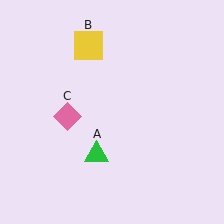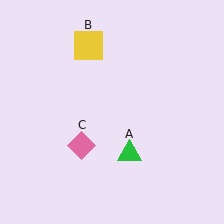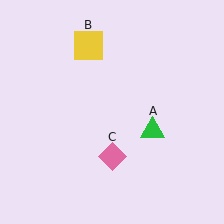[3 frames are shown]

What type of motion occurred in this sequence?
The green triangle (object A), pink diamond (object C) rotated counterclockwise around the center of the scene.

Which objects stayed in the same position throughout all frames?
Yellow square (object B) remained stationary.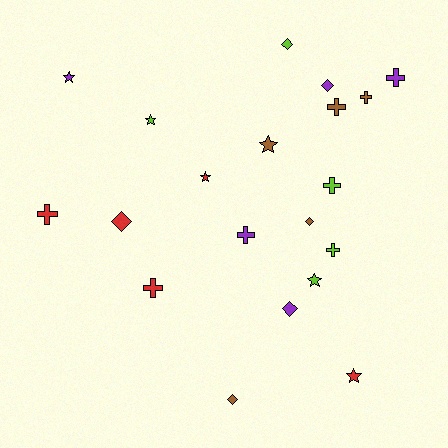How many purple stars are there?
There is 1 purple star.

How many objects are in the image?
There are 20 objects.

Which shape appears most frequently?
Cross, with 8 objects.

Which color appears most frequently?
Red, with 5 objects.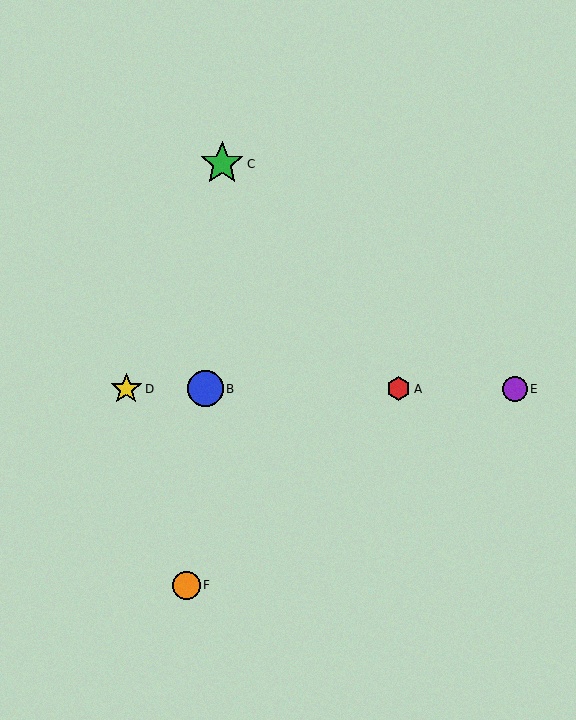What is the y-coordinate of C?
Object C is at y≈164.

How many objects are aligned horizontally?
4 objects (A, B, D, E) are aligned horizontally.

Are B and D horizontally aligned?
Yes, both are at y≈389.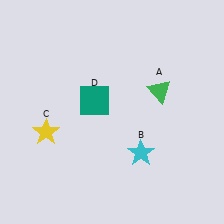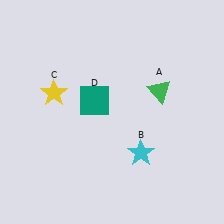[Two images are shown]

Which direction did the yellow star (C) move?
The yellow star (C) moved up.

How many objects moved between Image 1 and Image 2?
1 object moved between the two images.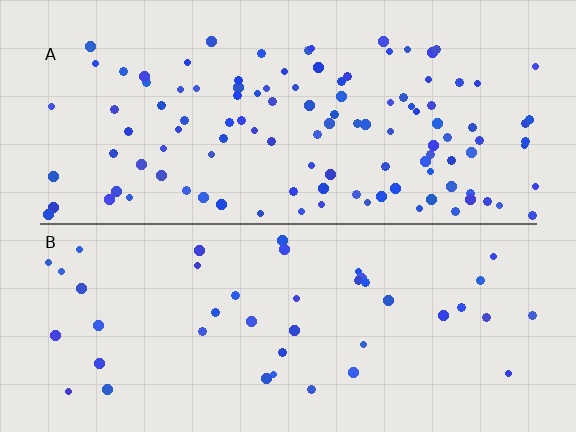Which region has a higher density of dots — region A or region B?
A (the top).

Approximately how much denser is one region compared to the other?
Approximately 2.7× — region A over region B.